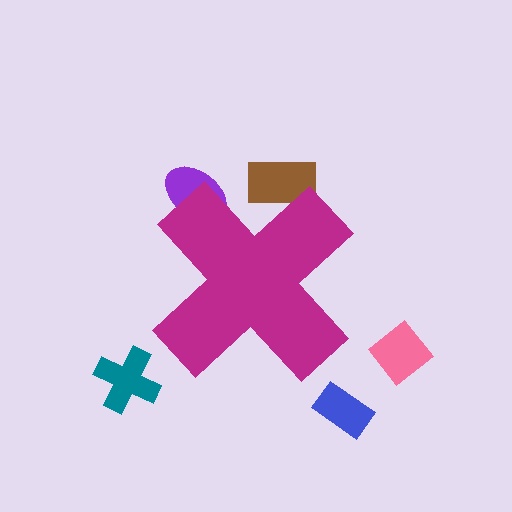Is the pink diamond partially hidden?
No, the pink diamond is fully visible.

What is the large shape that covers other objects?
A magenta cross.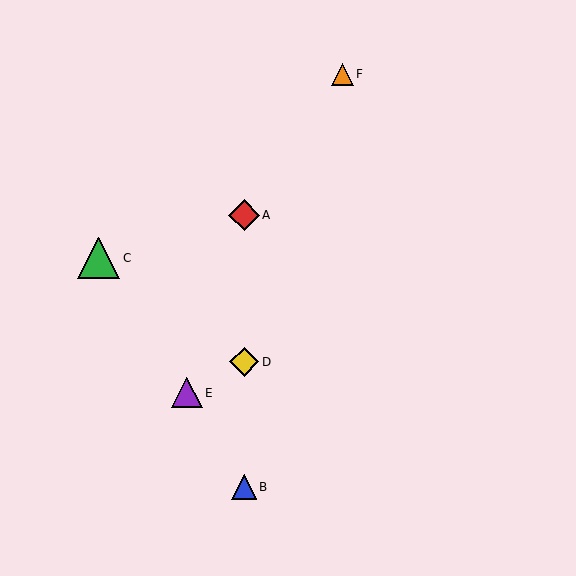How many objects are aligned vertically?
3 objects (A, B, D) are aligned vertically.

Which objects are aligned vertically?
Objects A, B, D are aligned vertically.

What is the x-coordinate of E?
Object E is at x≈187.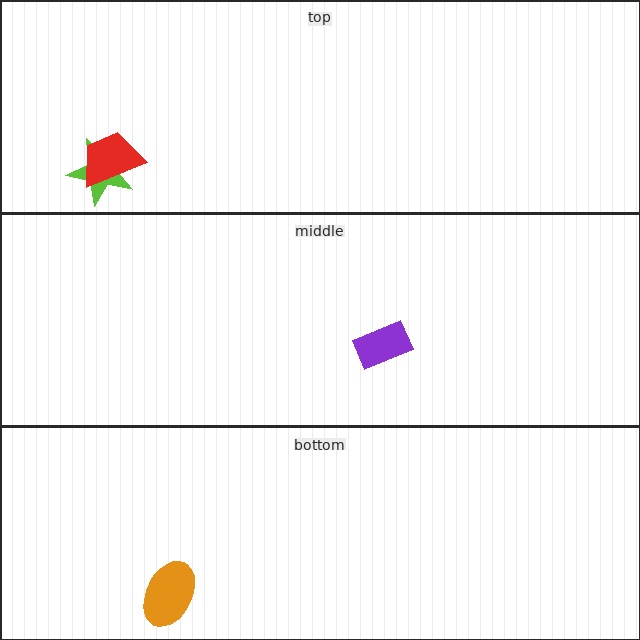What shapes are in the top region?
The lime star, the red trapezoid.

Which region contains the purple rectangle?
The middle region.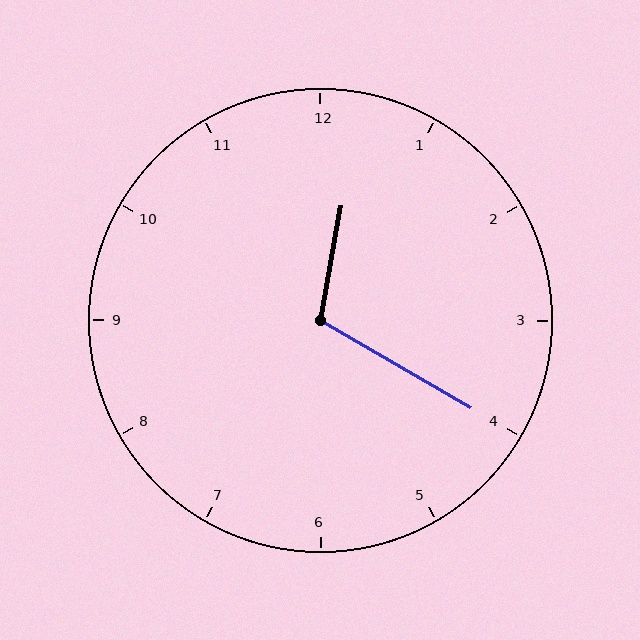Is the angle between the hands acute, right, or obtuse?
It is obtuse.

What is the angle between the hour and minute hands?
Approximately 110 degrees.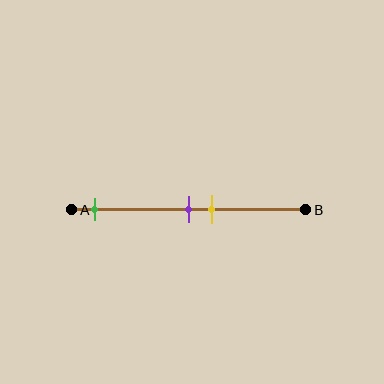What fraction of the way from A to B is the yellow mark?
The yellow mark is approximately 60% (0.6) of the way from A to B.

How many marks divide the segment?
There are 3 marks dividing the segment.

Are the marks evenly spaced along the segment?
No, the marks are not evenly spaced.